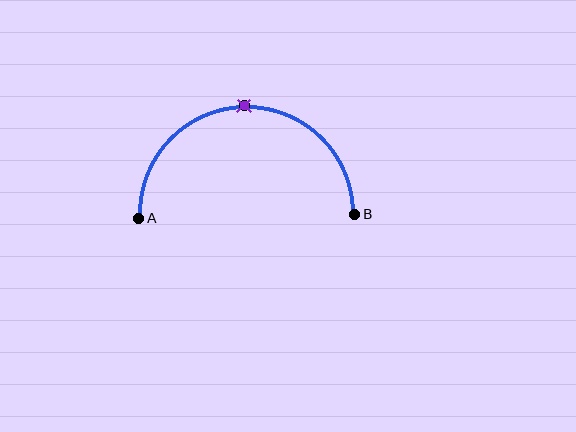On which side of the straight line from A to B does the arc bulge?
The arc bulges above the straight line connecting A and B.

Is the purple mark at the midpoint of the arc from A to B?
Yes. The purple mark lies on the arc at equal arc-length from both A and B — it is the arc midpoint.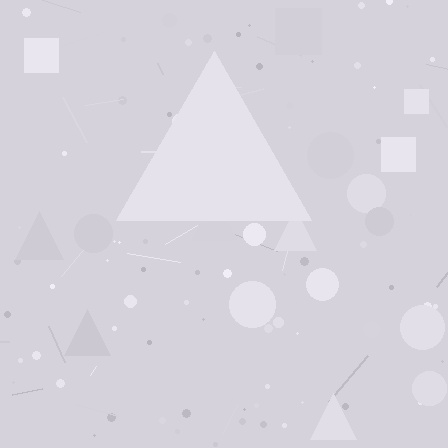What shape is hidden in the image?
A triangle is hidden in the image.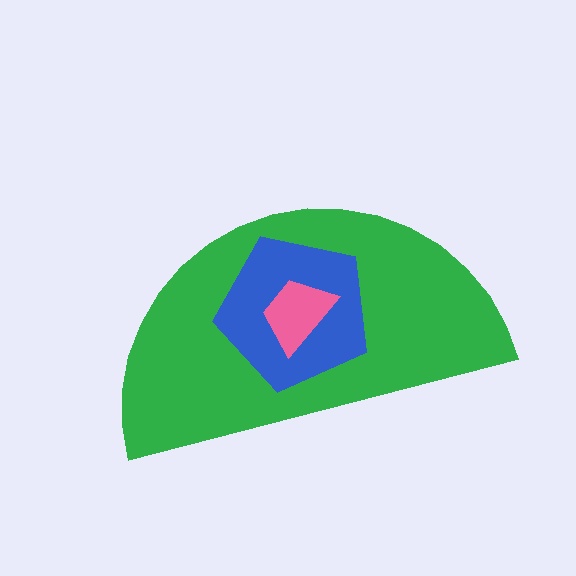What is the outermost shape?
The green semicircle.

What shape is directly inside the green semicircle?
The blue pentagon.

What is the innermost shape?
The pink trapezoid.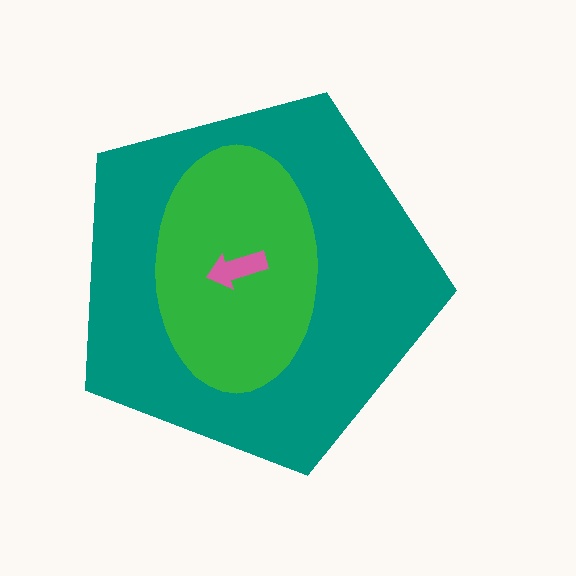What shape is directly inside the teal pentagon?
The green ellipse.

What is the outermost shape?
The teal pentagon.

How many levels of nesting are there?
3.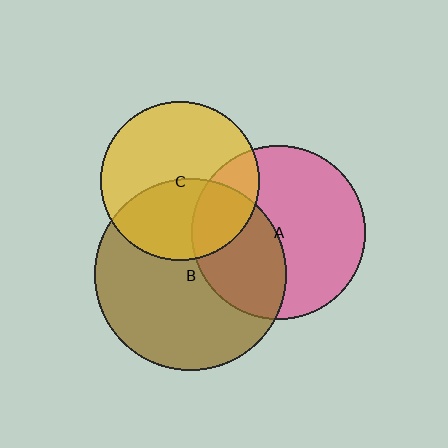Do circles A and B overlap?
Yes.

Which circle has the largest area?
Circle B (brown).